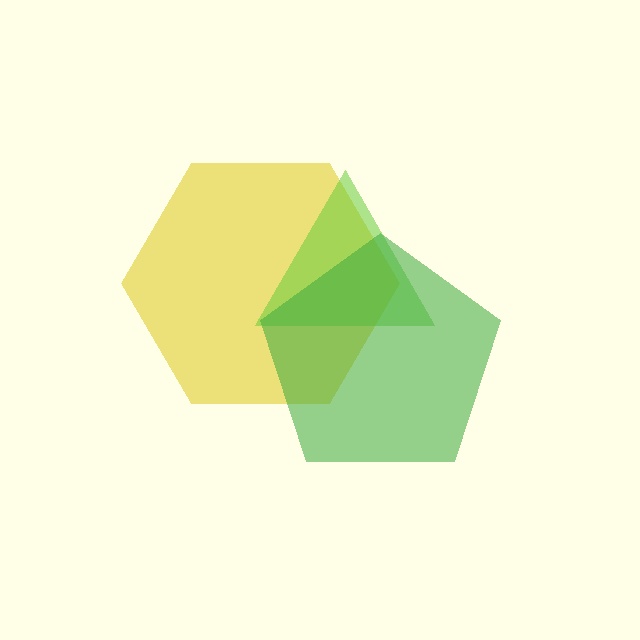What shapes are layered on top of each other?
The layered shapes are: a yellow hexagon, a lime triangle, a green pentagon.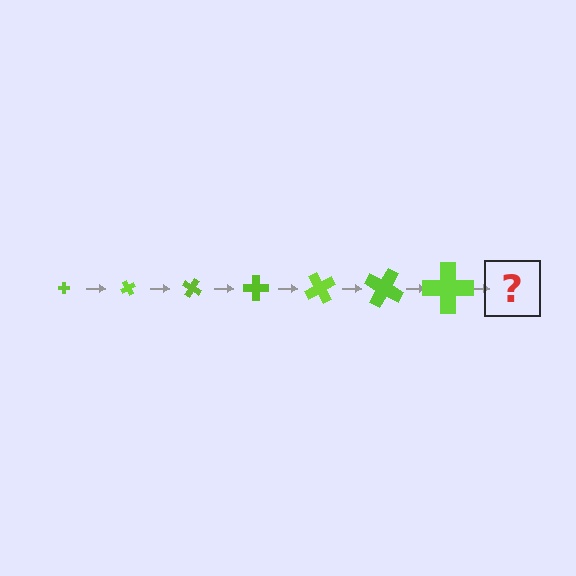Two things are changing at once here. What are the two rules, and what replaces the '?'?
The two rules are that the cross grows larger each step and it rotates 60 degrees each step. The '?' should be a cross, larger than the previous one and rotated 420 degrees from the start.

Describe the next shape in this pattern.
It should be a cross, larger than the previous one and rotated 420 degrees from the start.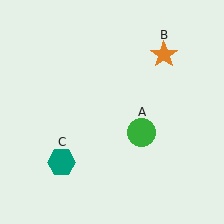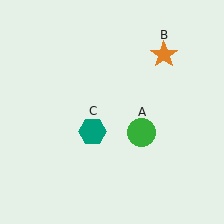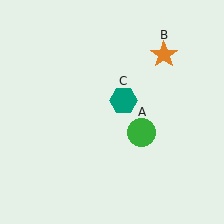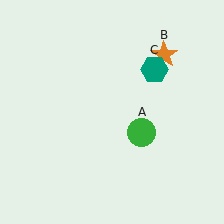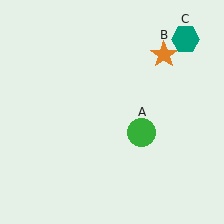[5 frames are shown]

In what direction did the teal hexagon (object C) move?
The teal hexagon (object C) moved up and to the right.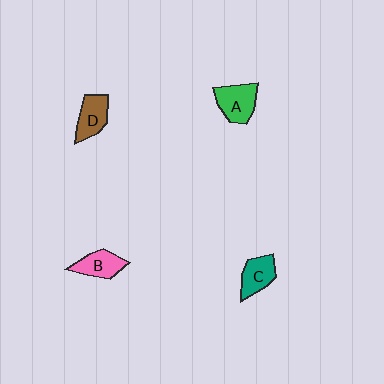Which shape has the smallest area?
Shape C (teal).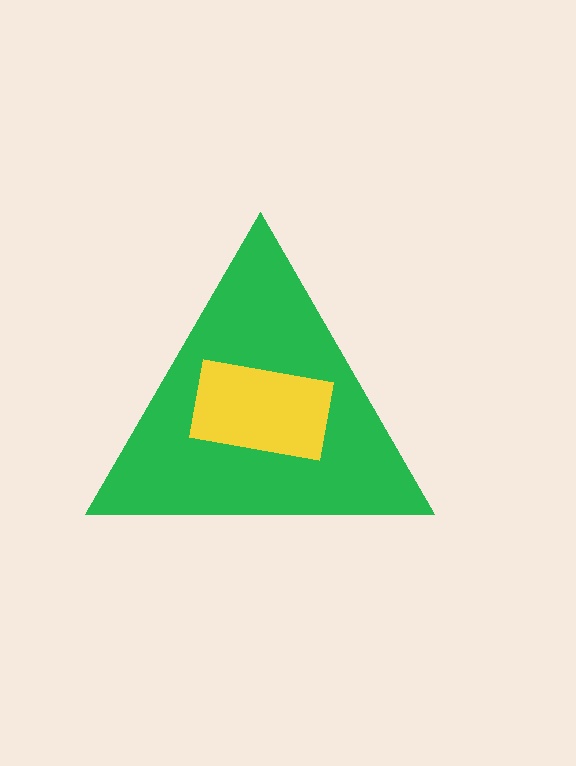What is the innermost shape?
The yellow rectangle.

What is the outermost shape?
The green triangle.